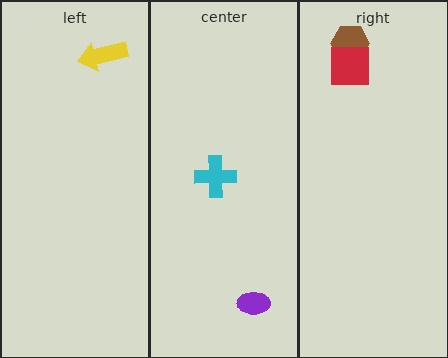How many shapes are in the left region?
1.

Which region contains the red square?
The right region.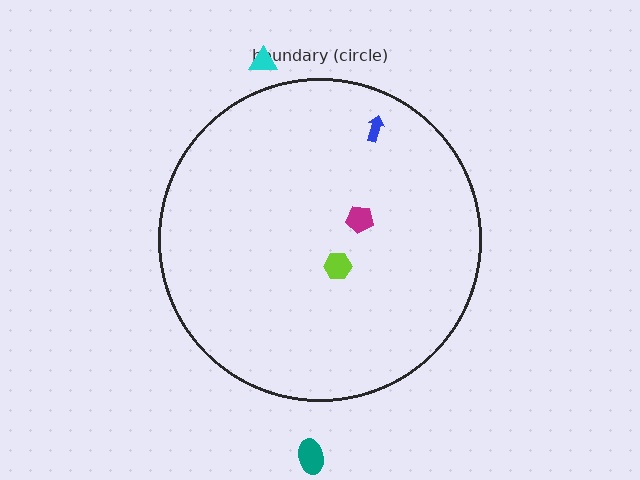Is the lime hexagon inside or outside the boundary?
Inside.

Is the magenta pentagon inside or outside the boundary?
Inside.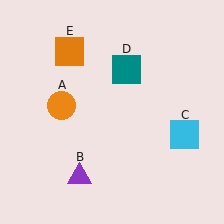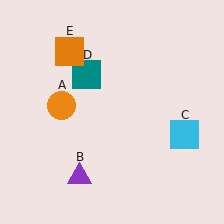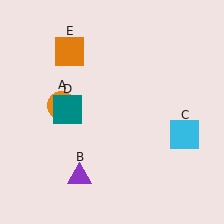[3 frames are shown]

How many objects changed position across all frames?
1 object changed position: teal square (object D).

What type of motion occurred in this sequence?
The teal square (object D) rotated counterclockwise around the center of the scene.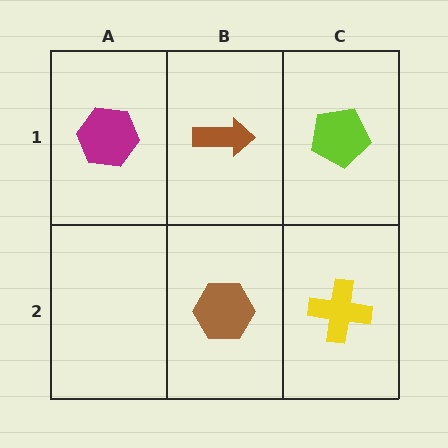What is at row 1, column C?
A lime pentagon.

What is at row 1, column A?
A magenta hexagon.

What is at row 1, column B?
A brown arrow.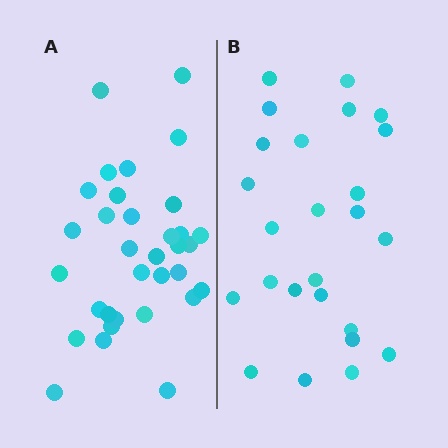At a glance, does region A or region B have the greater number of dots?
Region A (the left region) has more dots.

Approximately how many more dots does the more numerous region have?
Region A has roughly 8 or so more dots than region B.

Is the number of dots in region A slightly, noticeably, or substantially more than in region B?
Region A has noticeably more, but not dramatically so. The ratio is roughly 1.3 to 1.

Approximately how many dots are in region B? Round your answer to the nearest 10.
About 20 dots. (The exact count is 25, which rounds to 20.)